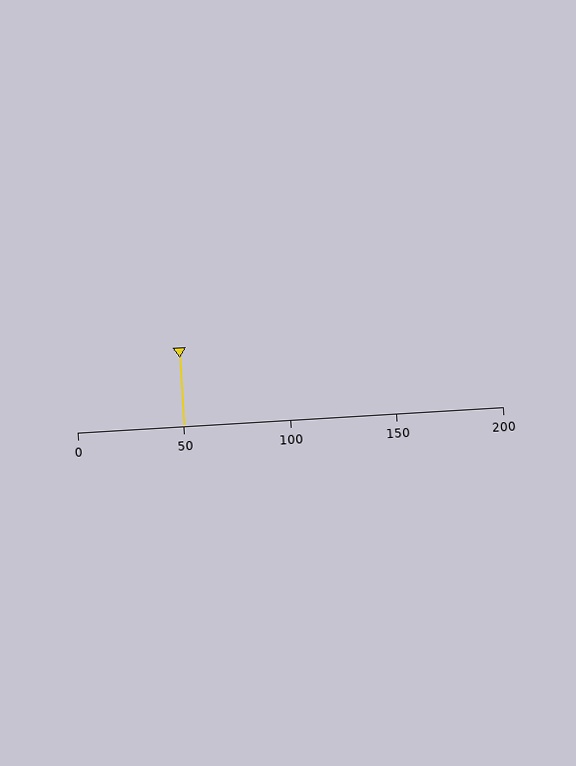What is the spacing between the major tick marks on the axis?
The major ticks are spaced 50 apart.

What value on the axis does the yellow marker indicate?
The marker indicates approximately 50.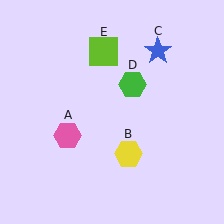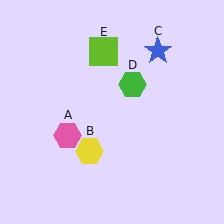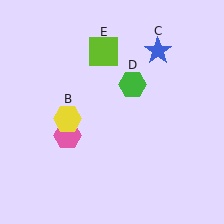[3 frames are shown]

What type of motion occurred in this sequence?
The yellow hexagon (object B) rotated clockwise around the center of the scene.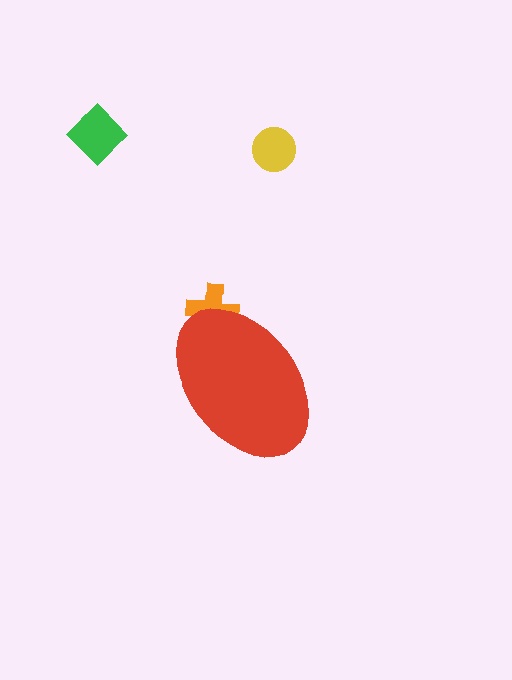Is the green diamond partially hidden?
No, the green diamond is fully visible.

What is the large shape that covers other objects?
A red ellipse.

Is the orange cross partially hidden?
Yes, the orange cross is partially hidden behind the red ellipse.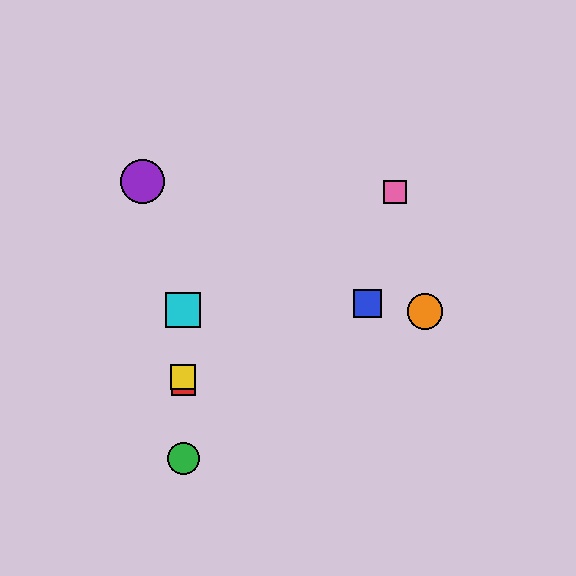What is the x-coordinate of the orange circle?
The orange circle is at x≈425.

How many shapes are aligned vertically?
4 shapes (the red square, the green circle, the yellow square, the cyan square) are aligned vertically.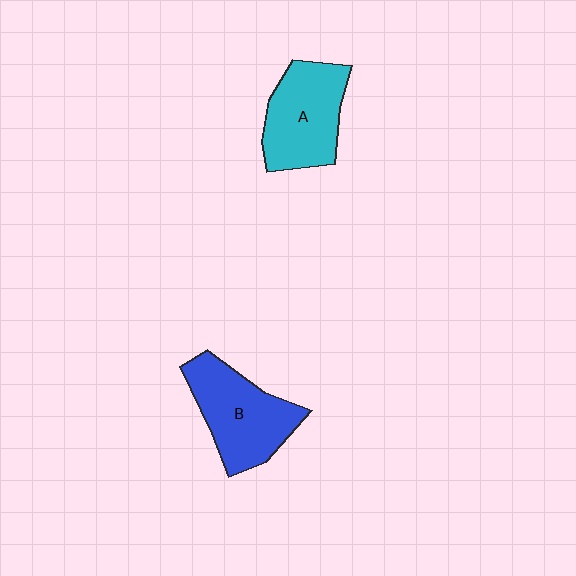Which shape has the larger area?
Shape B (blue).